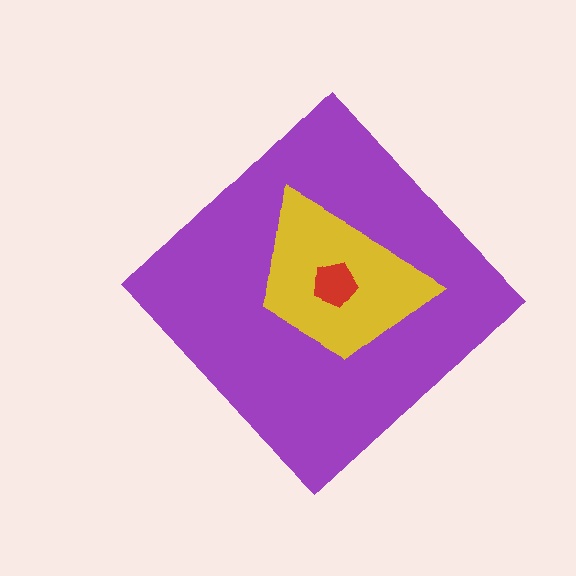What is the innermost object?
The red pentagon.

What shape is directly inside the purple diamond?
The yellow trapezoid.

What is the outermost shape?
The purple diamond.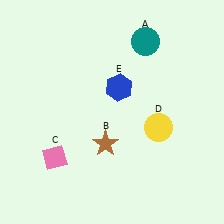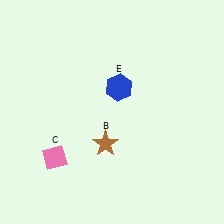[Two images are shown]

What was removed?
The teal circle (A), the yellow circle (D) were removed in Image 2.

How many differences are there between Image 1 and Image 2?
There are 2 differences between the two images.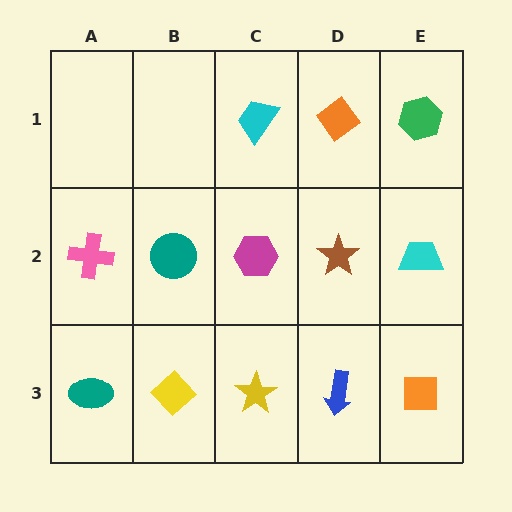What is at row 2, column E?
A cyan trapezoid.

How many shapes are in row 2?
5 shapes.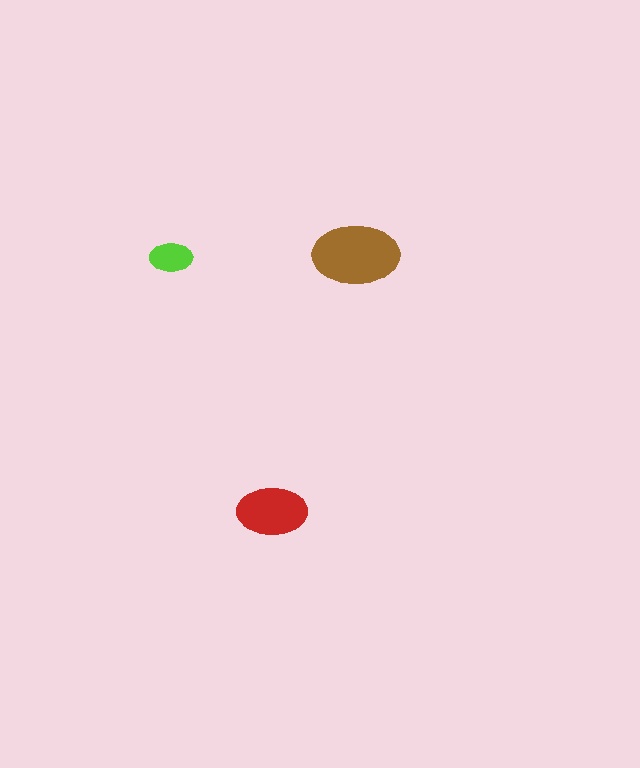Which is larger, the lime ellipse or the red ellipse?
The red one.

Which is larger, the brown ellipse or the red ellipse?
The brown one.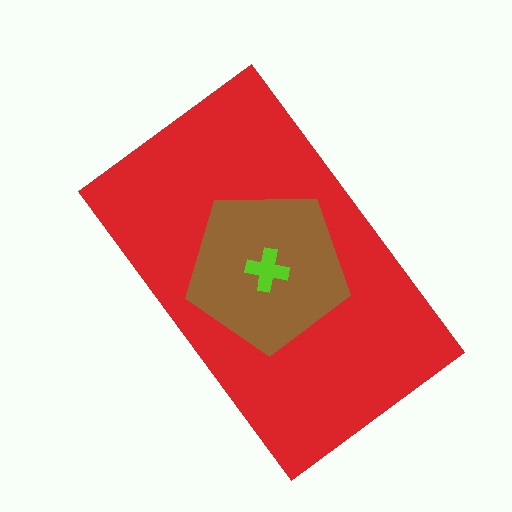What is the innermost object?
The lime cross.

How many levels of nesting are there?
3.